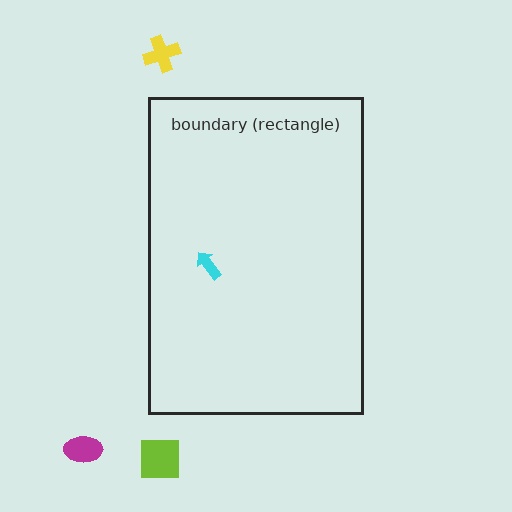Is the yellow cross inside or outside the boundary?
Outside.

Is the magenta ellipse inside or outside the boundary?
Outside.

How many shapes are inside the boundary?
1 inside, 3 outside.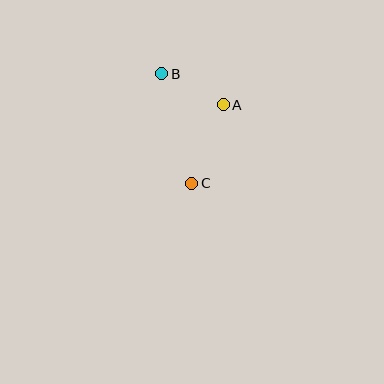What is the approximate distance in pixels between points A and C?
The distance between A and C is approximately 85 pixels.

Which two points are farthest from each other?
Points B and C are farthest from each other.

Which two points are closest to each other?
Points A and B are closest to each other.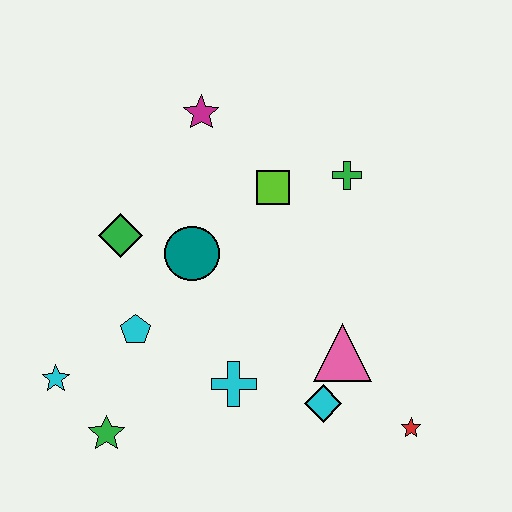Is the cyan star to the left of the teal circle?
Yes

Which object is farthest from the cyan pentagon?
The red star is farthest from the cyan pentagon.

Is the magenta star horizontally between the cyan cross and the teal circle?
Yes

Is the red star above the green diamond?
No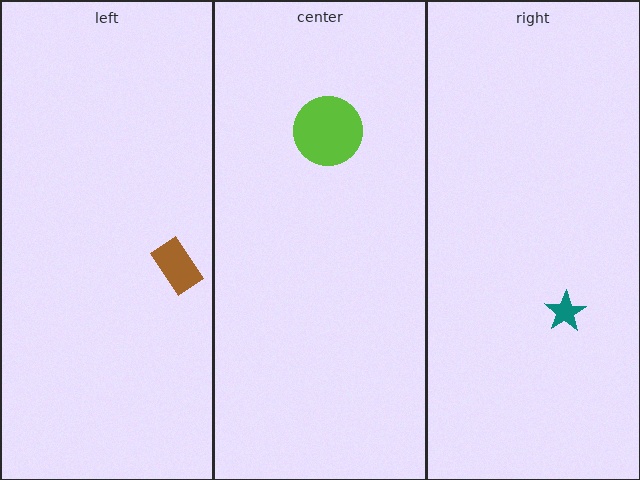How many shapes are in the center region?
1.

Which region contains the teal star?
The right region.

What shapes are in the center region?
The lime circle.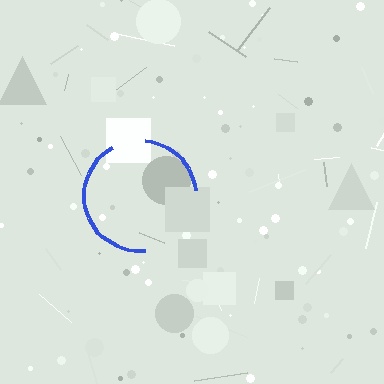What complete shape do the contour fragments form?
The contour fragments form a circle.